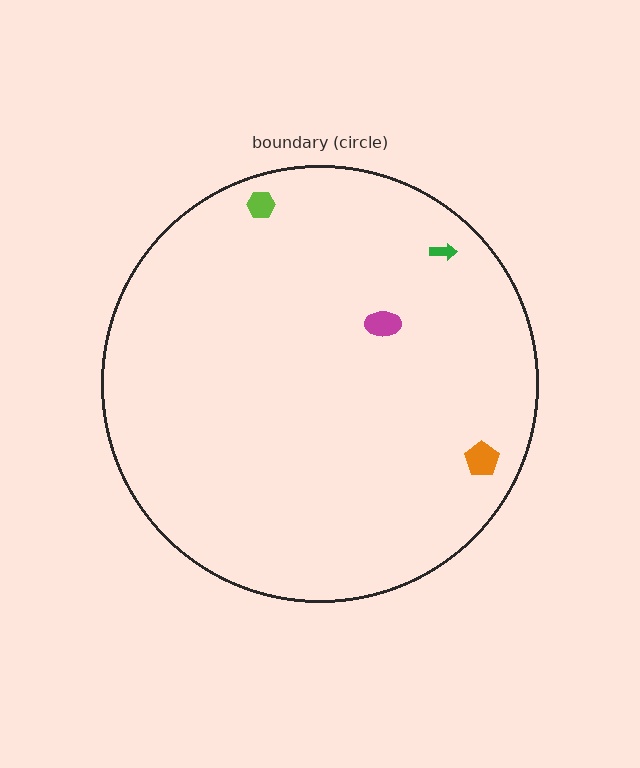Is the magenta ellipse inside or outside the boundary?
Inside.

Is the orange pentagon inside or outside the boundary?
Inside.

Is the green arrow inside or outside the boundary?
Inside.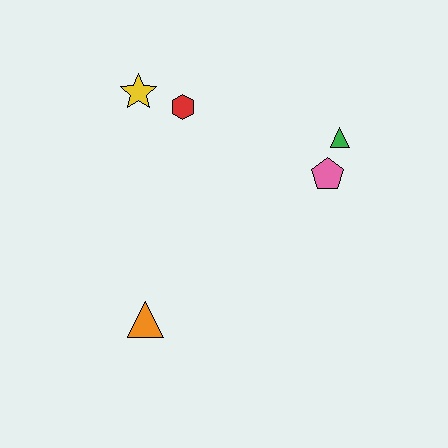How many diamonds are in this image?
There are no diamonds.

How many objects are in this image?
There are 5 objects.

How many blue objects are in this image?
There are no blue objects.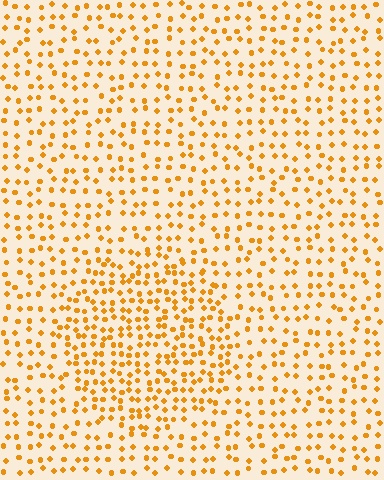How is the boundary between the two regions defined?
The boundary is defined by a change in element density (approximately 1.7x ratio). All elements are the same color, size, and shape.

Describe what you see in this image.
The image contains small orange elements arranged at two different densities. A circle-shaped region is visible where the elements are more densely packed than the surrounding area.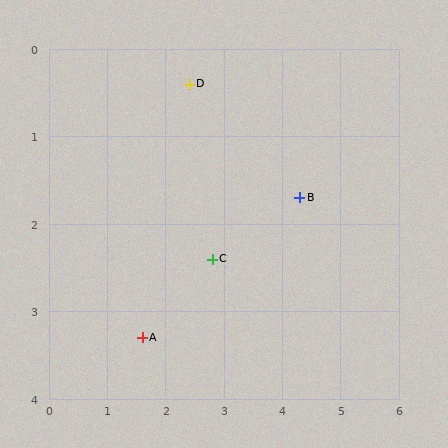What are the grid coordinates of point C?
Point C is at approximately (2.8, 2.4).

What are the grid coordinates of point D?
Point D is at approximately (2.4, 0.4).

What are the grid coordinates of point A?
Point A is at approximately (1.6, 3.3).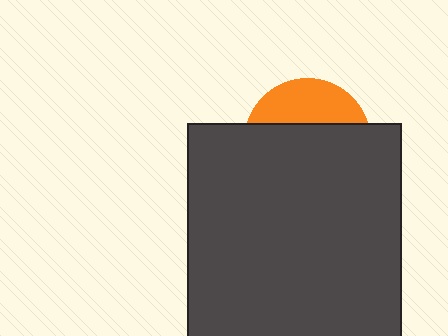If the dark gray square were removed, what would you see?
You would see the complete orange circle.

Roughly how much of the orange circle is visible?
A small part of it is visible (roughly 32%).